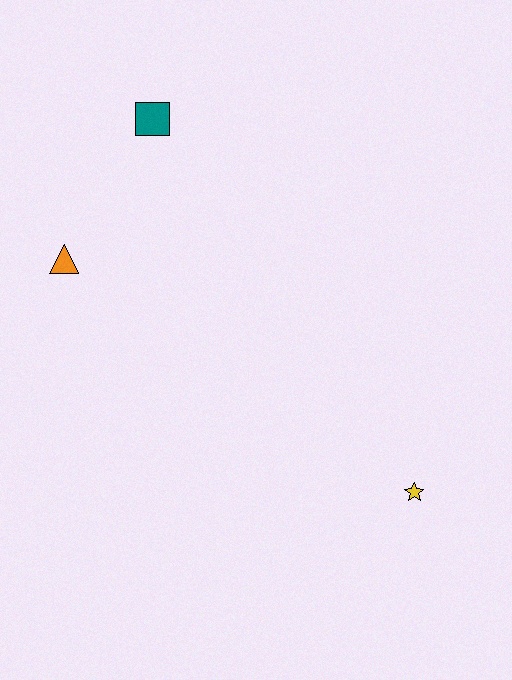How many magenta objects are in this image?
There are no magenta objects.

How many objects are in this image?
There are 3 objects.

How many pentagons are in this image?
There are no pentagons.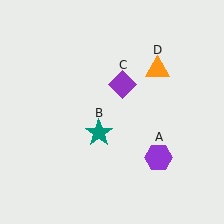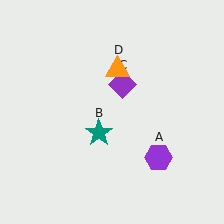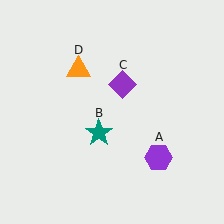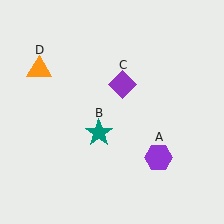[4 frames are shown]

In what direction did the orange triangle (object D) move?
The orange triangle (object D) moved left.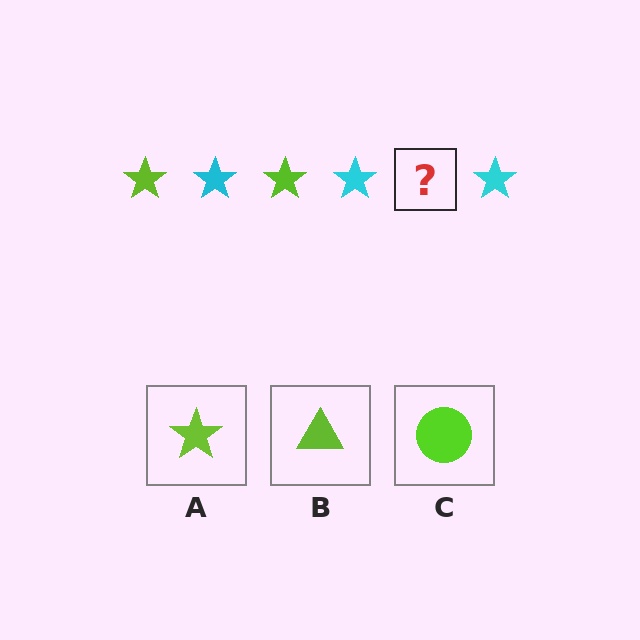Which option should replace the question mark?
Option A.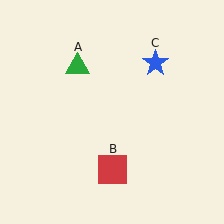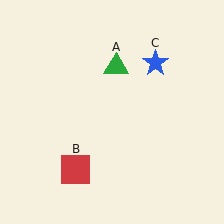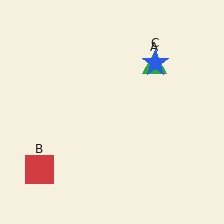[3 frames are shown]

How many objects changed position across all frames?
2 objects changed position: green triangle (object A), red square (object B).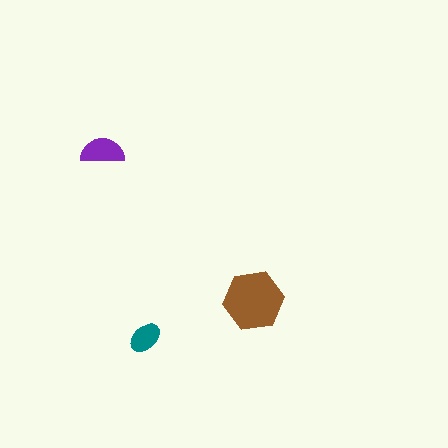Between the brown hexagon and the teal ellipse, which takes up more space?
The brown hexagon.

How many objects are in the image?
There are 3 objects in the image.